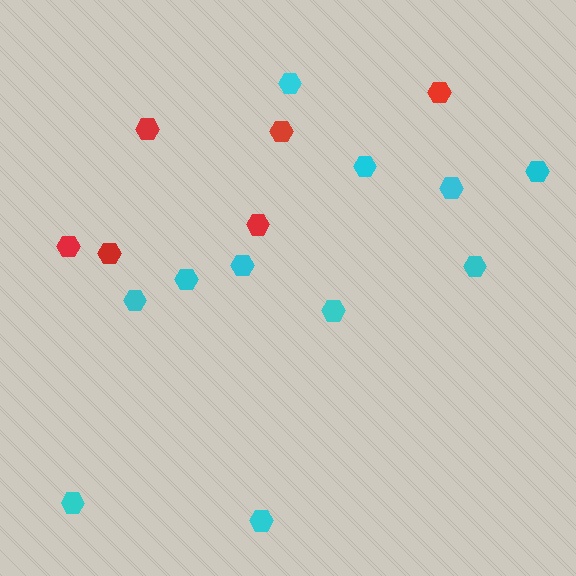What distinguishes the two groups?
There are 2 groups: one group of cyan hexagons (11) and one group of red hexagons (6).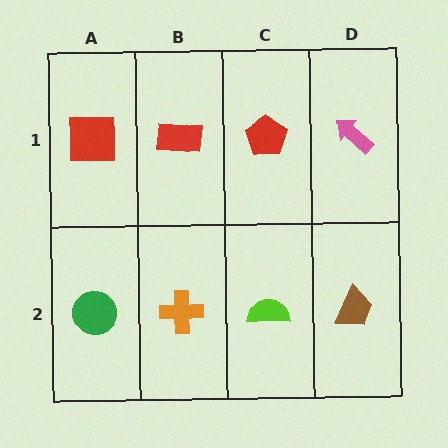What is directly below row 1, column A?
A green circle.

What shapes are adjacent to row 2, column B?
A red rectangle (row 1, column B), a green circle (row 2, column A), a lime semicircle (row 2, column C).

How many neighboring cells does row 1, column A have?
2.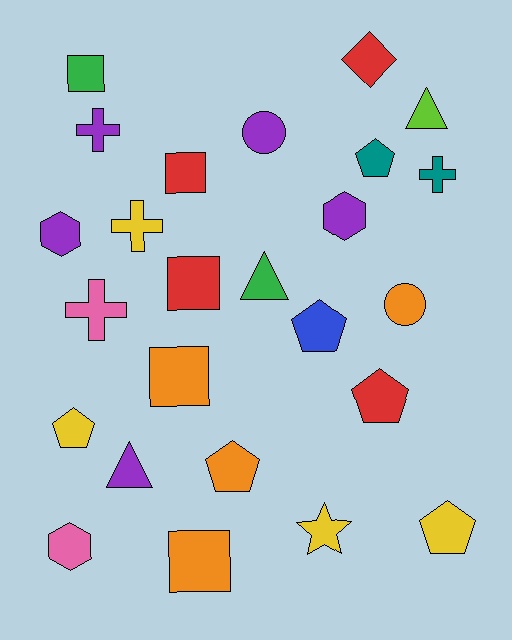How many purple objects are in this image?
There are 5 purple objects.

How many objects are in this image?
There are 25 objects.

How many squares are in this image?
There are 5 squares.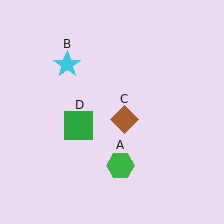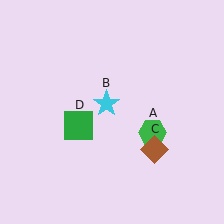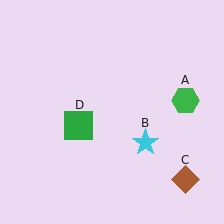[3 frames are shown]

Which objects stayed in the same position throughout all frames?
Green square (object D) remained stationary.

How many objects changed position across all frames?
3 objects changed position: green hexagon (object A), cyan star (object B), brown diamond (object C).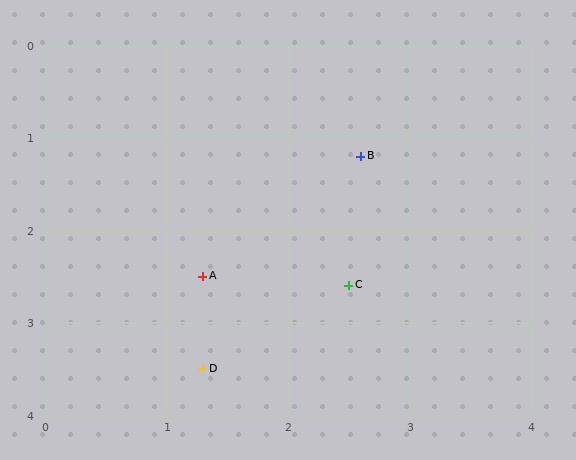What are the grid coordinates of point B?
Point B is at approximately (2.6, 1.2).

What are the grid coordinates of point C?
Point C is at approximately (2.5, 2.6).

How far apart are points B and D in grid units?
Points B and D are about 2.6 grid units apart.